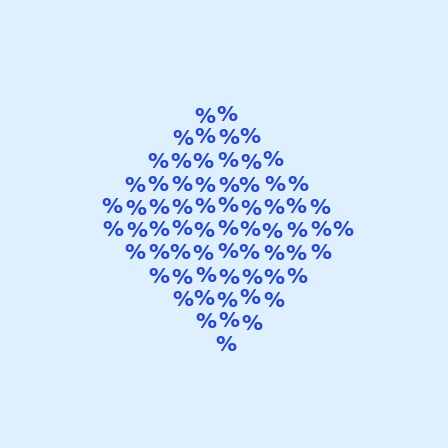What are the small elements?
The small elements are percent signs.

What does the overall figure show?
The overall figure shows a diamond.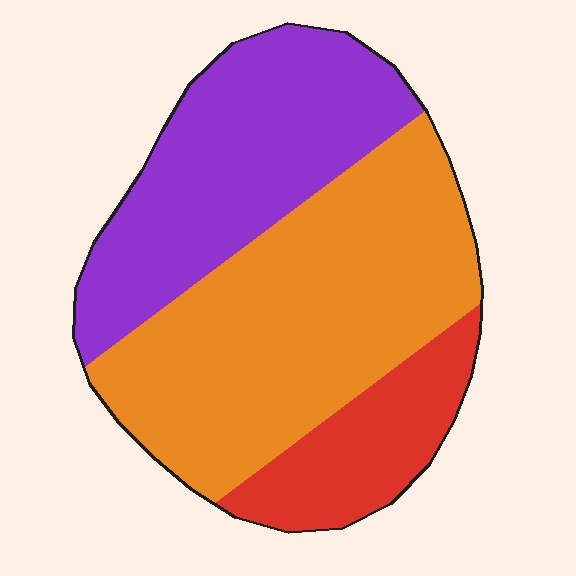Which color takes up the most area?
Orange, at roughly 50%.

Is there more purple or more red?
Purple.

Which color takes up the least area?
Red, at roughly 15%.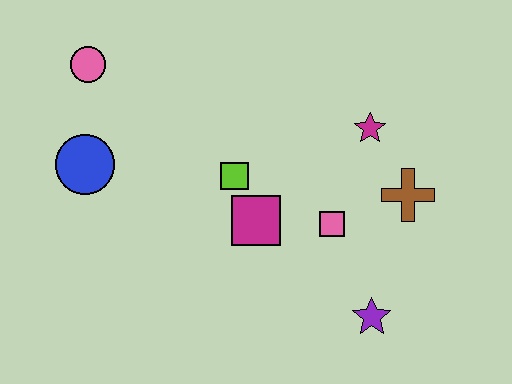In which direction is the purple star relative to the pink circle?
The purple star is to the right of the pink circle.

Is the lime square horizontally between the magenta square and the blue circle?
Yes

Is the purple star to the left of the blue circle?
No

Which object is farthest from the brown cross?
The pink circle is farthest from the brown cross.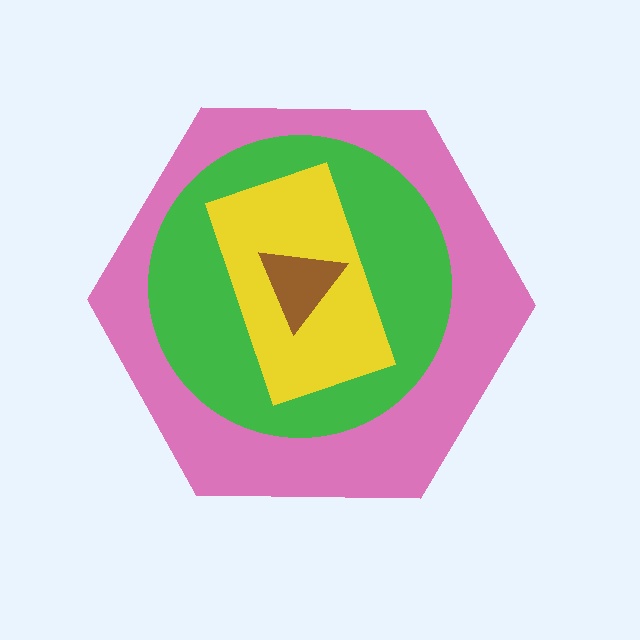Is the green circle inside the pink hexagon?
Yes.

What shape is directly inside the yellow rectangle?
The brown triangle.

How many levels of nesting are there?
4.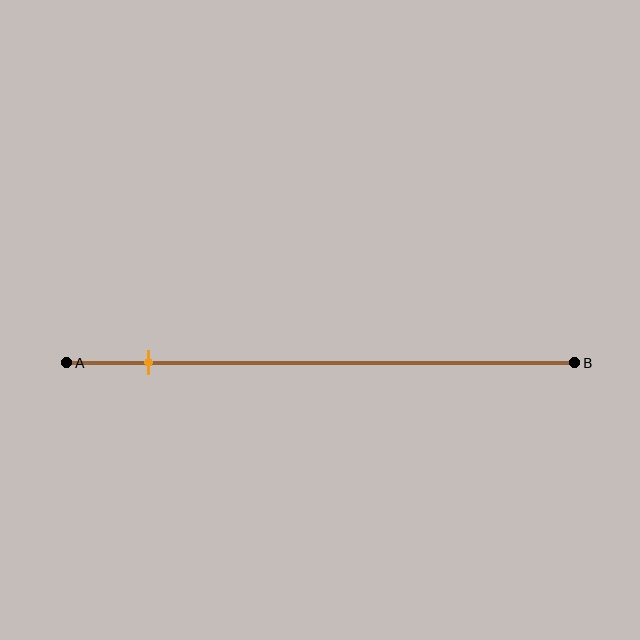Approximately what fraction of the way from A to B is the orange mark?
The orange mark is approximately 15% of the way from A to B.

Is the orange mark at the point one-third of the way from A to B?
No, the mark is at about 15% from A, not at the 33% one-third point.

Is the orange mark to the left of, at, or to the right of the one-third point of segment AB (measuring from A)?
The orange mark is to the left of the one-third point of segment AB.